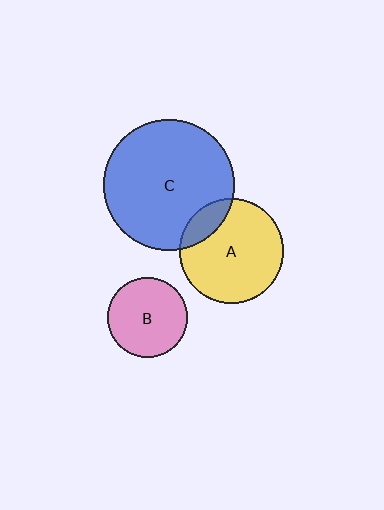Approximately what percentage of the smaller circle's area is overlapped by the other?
Approximately 15%.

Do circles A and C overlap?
Yes.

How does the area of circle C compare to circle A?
Approximately 1.6 times.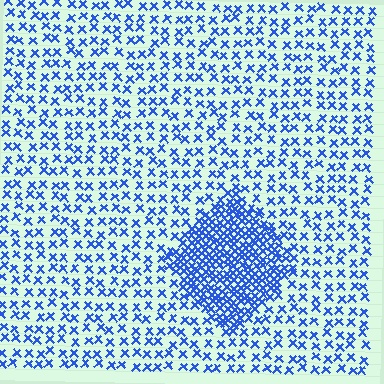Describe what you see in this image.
The image contains small blue elements arranged at two different densities. A diamond-shaped region is visible where the elements are more densely packed than the surrounding area.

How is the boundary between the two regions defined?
The boundary is defined by a change in element density (approximately 2.7x ratio). All elements are the same color, size, and shape.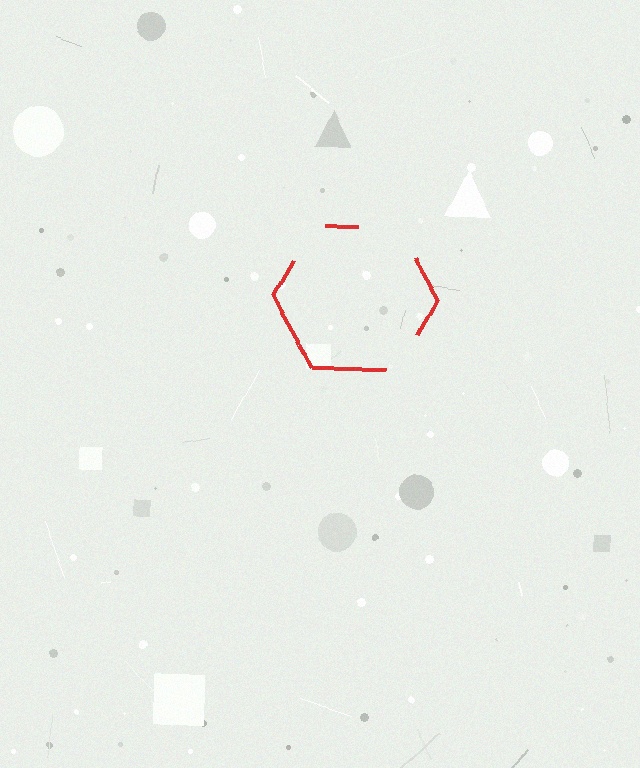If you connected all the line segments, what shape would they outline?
They would outline a hexagon.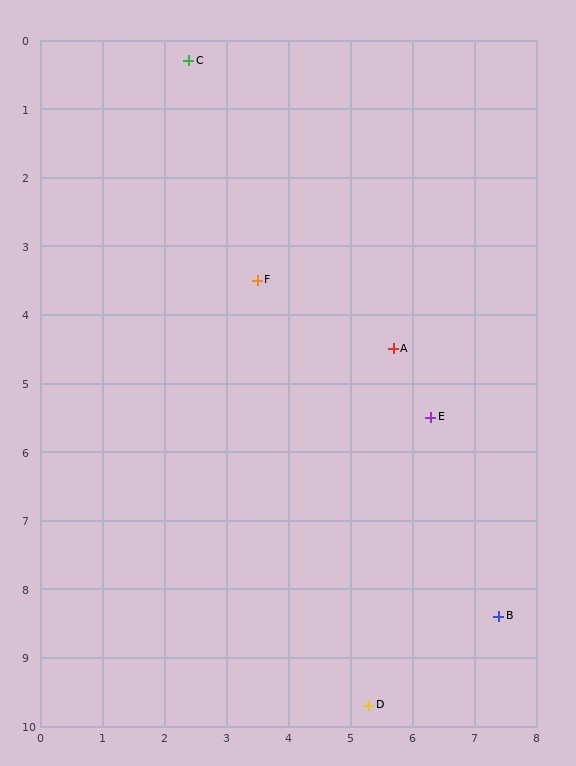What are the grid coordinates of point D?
Point D is at approximately (5.3, 9.7).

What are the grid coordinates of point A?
Point A is at approximately (5.7, 4.5).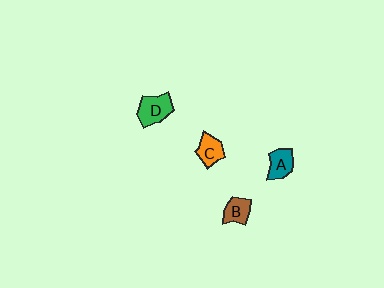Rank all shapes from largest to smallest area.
From largest to smallest: D (green), A (teal), C (orange), B (brown).